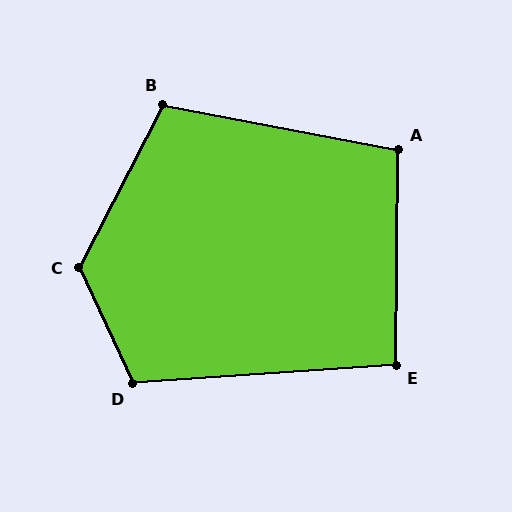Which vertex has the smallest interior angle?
E, at approximately 95 degrees.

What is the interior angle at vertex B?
Approximately 107 degrees (obtuse).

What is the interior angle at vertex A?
Approximately 100 degrees (obtuse).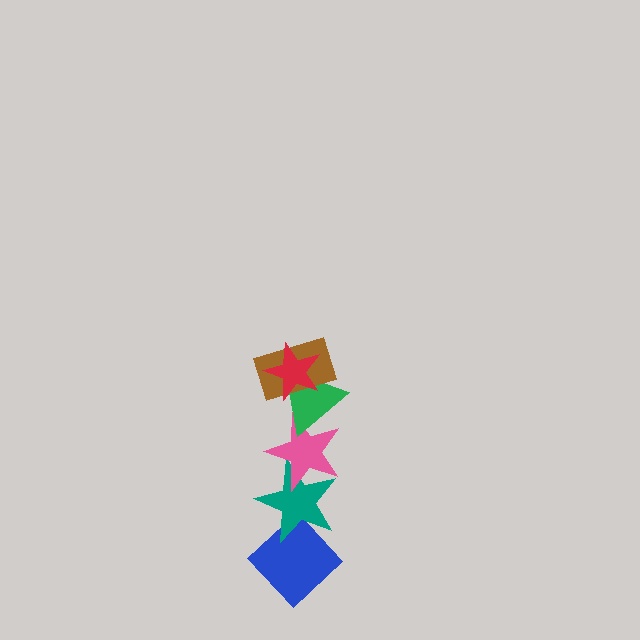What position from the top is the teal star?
The teal star is 5th from the top.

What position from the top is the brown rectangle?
The brown rectangle is 2nd from the top.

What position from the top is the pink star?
The pink star is 4th from the top.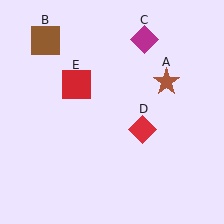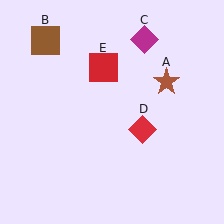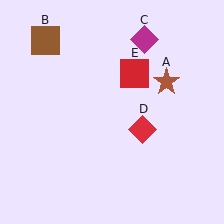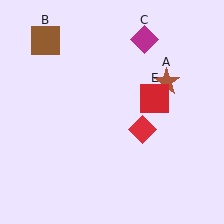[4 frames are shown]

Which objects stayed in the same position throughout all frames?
Brown star (object A) and brown square (object B) and magenta diamond (object C) and red diamond (object D) remained stationary.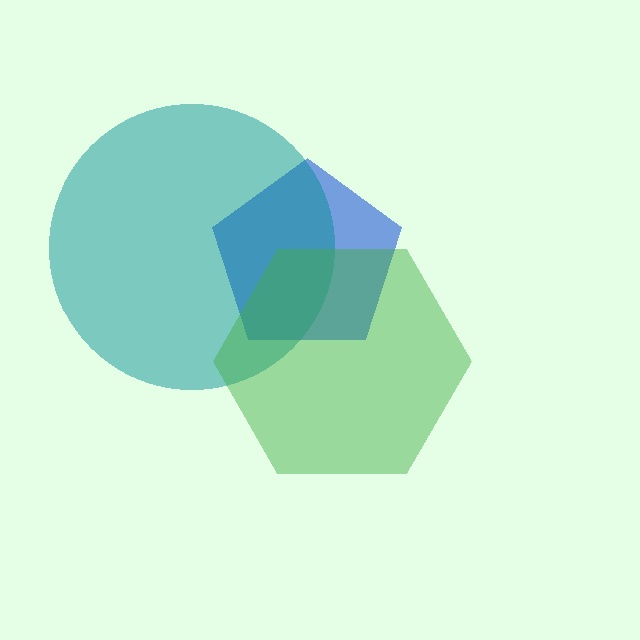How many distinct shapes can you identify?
There are 3 distinct shapes: a blue pentagon, a teal circle, a green hexagon.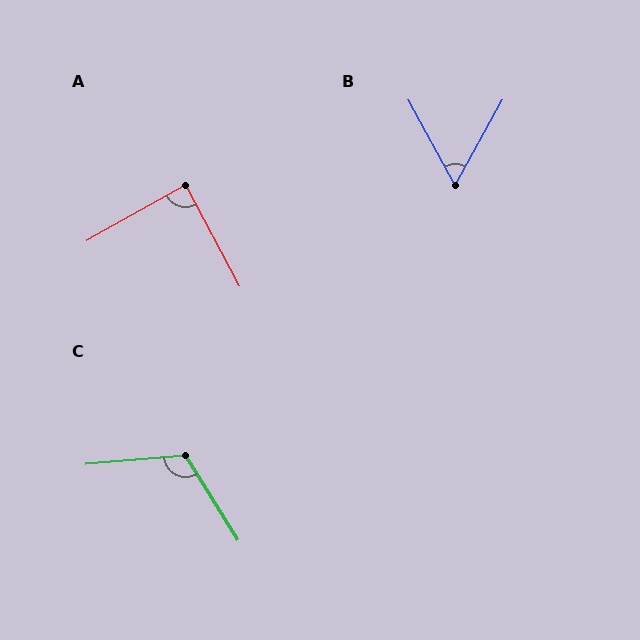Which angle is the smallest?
B, at approximately 58 degrees.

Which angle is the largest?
C, at approximately 117 degrees.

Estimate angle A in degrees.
Approximately 88 degrees.